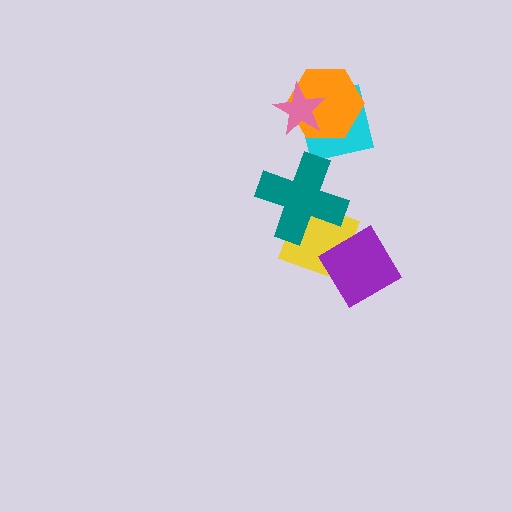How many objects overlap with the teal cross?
1 object overlaps with the teal cross.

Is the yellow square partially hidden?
Yes, it is partially covered by another shape.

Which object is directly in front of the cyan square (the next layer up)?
The orange hexagon is directly in front of the cyan square.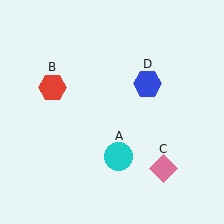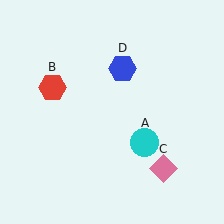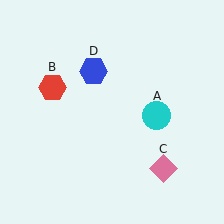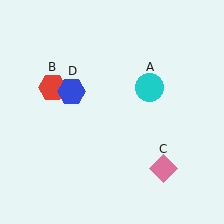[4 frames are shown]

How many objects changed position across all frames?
2 objects changed position: cyan circle (object A), blue hexagon (object D).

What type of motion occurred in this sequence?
The cyan circle (object A), blue hexagon (object D) rotated counterclockwise around the center of the scene.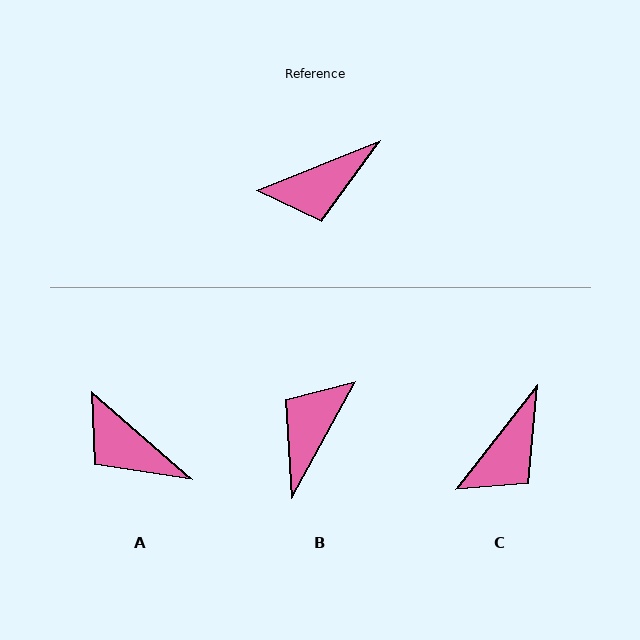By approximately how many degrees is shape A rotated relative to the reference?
Approximately 63 degrees clockwise.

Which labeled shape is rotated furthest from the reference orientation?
B, about 141 degrees away.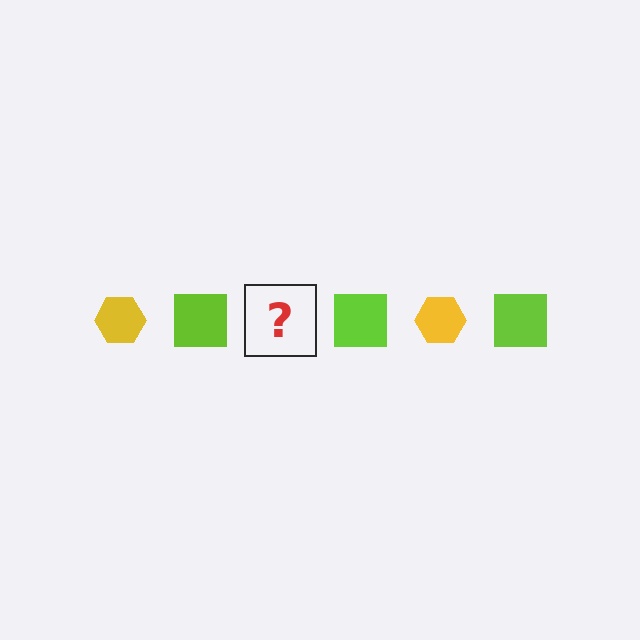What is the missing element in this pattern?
The missing element is a yellow hexagon.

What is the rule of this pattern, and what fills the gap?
The rule is that the pattern alternates between yellow hexagon and lime square. The gap should be filled with a yellow hexagon.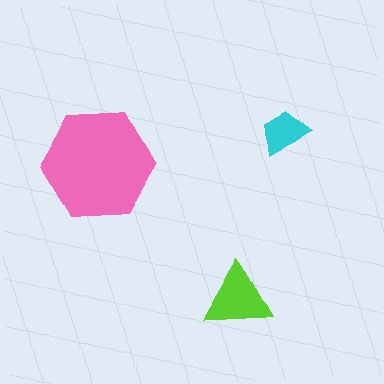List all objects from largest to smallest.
The pink hexagon, the lime triangle, the cyan trapezoid.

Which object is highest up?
The cyan trapezoid is topmost.